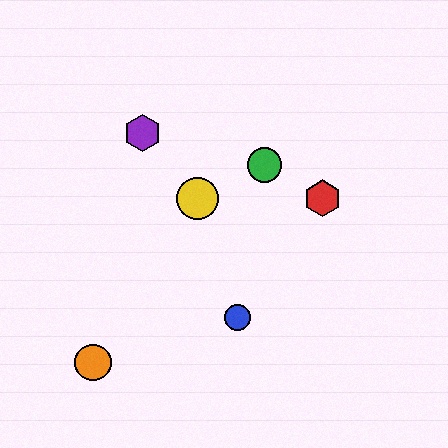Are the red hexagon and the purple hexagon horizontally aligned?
No, the red hexagon is at y≈198 and the purple hexagon is at y≈133.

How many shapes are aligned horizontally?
2 shapes (the red hexagon, the yellow circle) are aligned horizontally.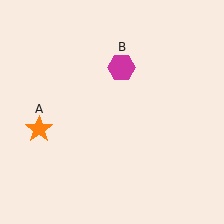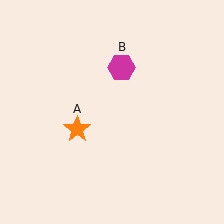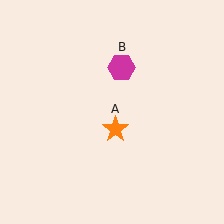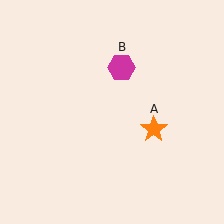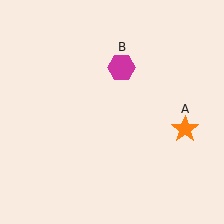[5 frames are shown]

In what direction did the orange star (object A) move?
The orange star (object A) moved right.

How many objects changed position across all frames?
1 object changed position: orange star (object A).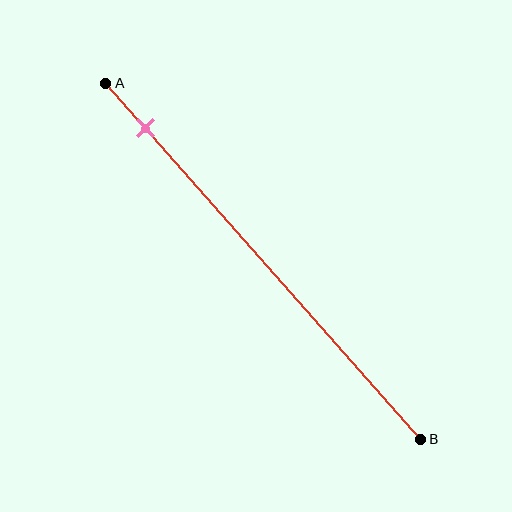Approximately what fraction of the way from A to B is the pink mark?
The pink mark is approximately 15% of the way from A to B.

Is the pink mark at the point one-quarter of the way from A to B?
No, the mark is at about 15% from A, not at the 25% one-quarter point.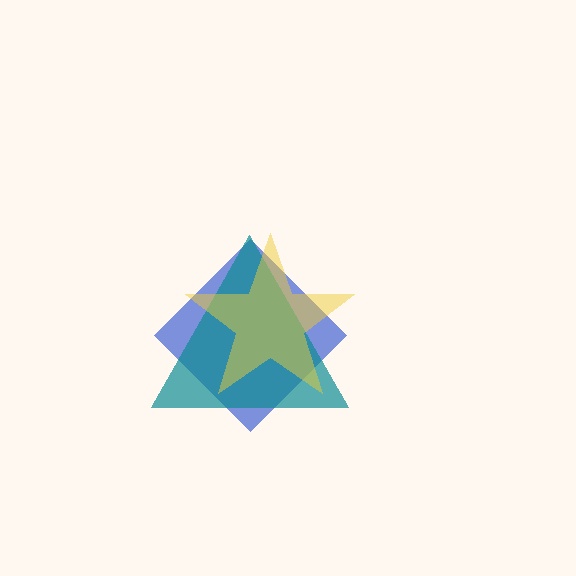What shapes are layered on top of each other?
The layered shapes are: a blue diamond, a teal triangle, a yellow star.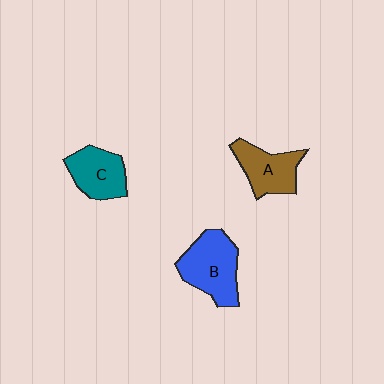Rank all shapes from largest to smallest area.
From largest to smallest: B (blue), A (brown), C (teal).